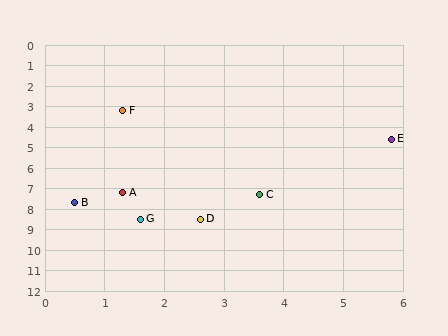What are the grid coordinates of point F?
Point F is at approximately (1.3, 3.2).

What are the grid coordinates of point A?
Point A is at approximately (1.3, 7.2).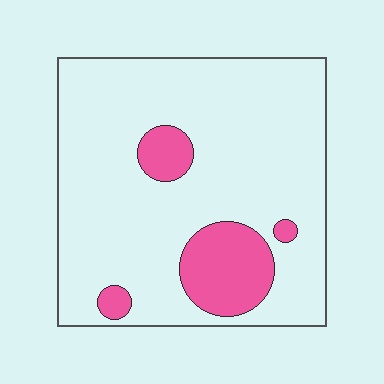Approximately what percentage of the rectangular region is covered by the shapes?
Approximately 15%.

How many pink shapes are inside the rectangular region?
4.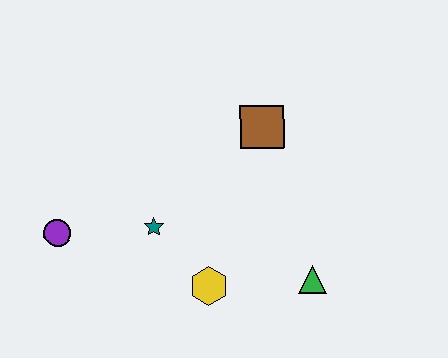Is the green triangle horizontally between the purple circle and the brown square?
No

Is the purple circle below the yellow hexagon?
No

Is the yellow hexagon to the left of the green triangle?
Yes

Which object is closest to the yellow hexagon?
The teal star is closest to the yellow hexagon.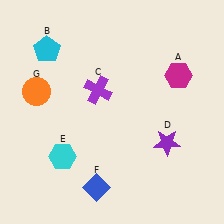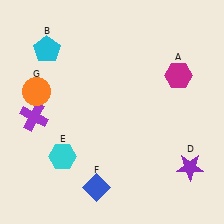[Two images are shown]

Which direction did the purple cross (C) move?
The purple cross (C) moved left.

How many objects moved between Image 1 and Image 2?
2 objects moved between the two images.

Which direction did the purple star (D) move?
The purple star (D) moved down.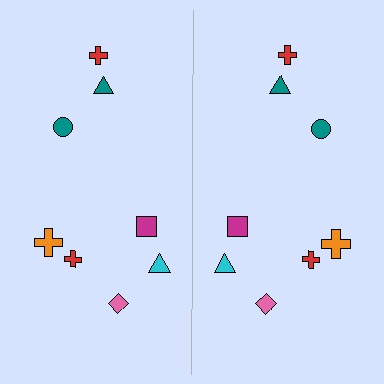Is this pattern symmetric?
Yes, this pattern has bilateral (reflection) symmetry.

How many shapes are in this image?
There are 16 shapes in this image.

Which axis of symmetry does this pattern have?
The pattern has a vertical axis of symmetry running through the center of the image.